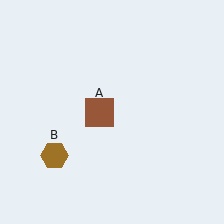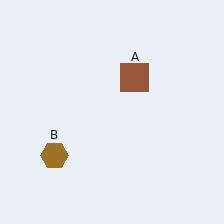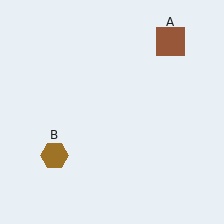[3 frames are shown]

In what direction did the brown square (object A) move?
The brown square (object A) moved up and to the right.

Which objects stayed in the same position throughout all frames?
Brown hexagon (object B) remained stationary.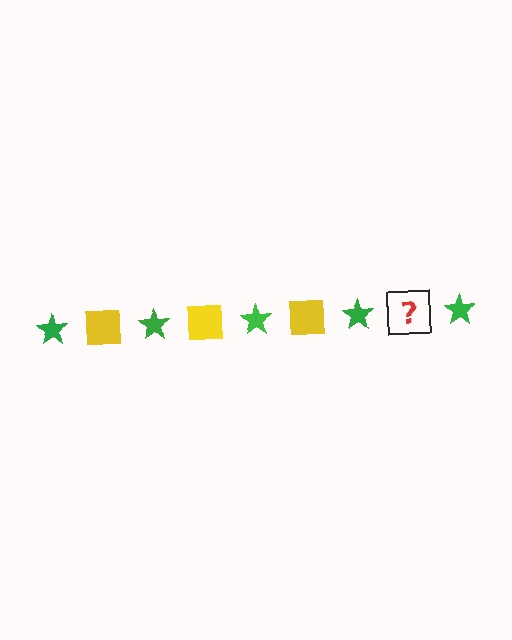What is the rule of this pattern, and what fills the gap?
The rule is that the pattern alternates between green star and yellow square. The gap should be filled with a yellow square.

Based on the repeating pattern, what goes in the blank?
The blank should be a yellow square.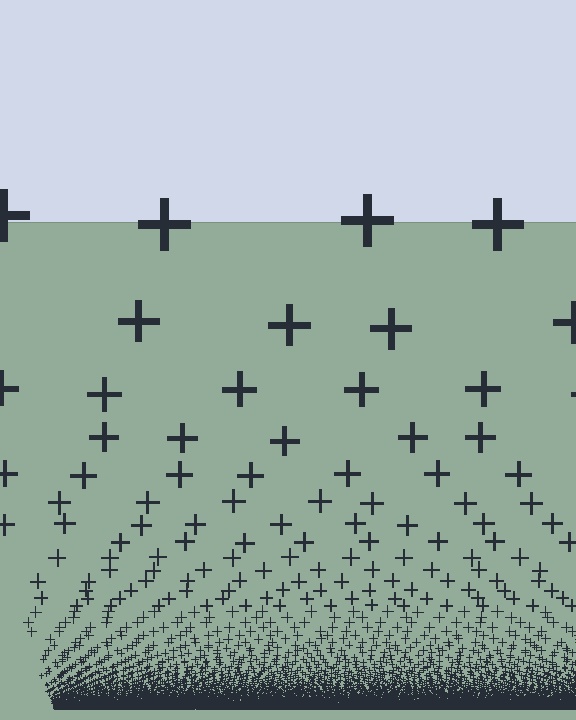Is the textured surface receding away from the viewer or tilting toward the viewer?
The surface appears to tilt toward the viewer. Texture elements get larger and sparser toward the top.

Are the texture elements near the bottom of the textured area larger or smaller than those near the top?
Smaller. The gradient is inverted — elements near the bottom are smaller and denser.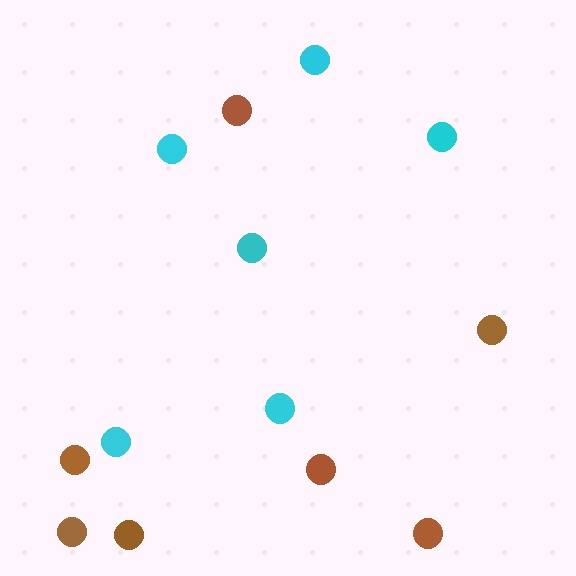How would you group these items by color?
There are 2 groups: one group of brown circles (7) and one group of cyan circles (6).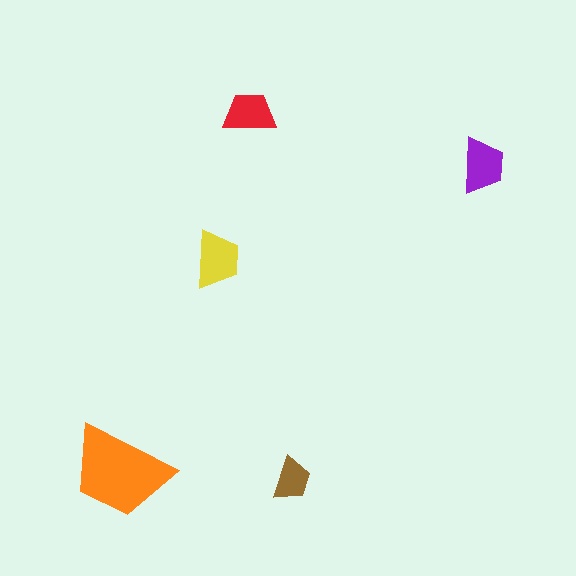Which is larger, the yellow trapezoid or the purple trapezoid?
The yellow one.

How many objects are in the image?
There are 5 objects in the image.